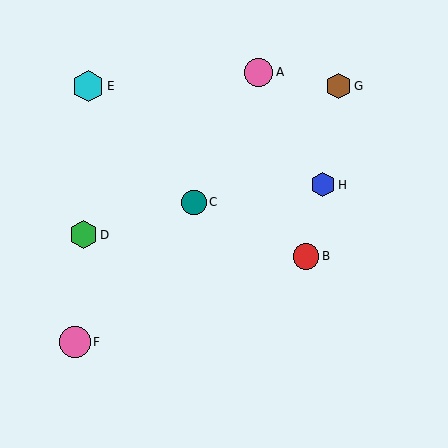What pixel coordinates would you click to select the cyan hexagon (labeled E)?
Click at (88, 86) to select the cyan hexagon E.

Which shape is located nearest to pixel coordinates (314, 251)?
The red circle (labeled B) at (306, 256) is nearest to that location.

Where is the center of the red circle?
The center of the red circle is at (306, 256).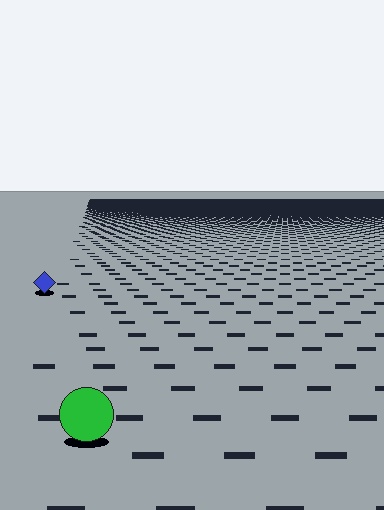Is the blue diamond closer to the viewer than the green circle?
No. The green circle is closer — you can tell from the texture gradient: the ground texture is coarser near it.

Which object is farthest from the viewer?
The blue diamond is farthest from the viewer. It appears smaller and the ground texture around it is denser.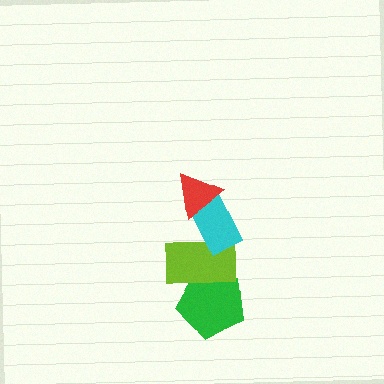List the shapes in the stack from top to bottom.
From top to bottom: the red triangle, the cyan rectangle, the lime rectangle, the green pentagon.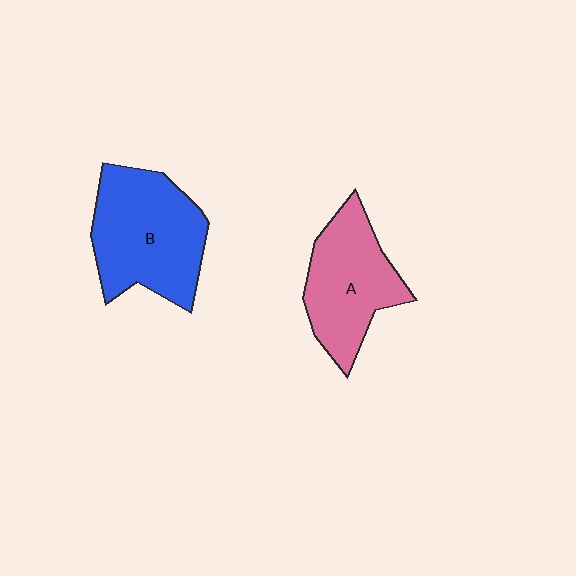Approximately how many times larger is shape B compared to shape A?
Approximately 1.2 times.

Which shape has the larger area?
Shape B (blue).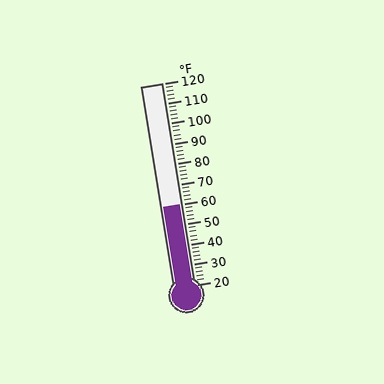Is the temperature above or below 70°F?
The temperature is below 70°F.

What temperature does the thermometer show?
The thermometer shows approximately 60°F.